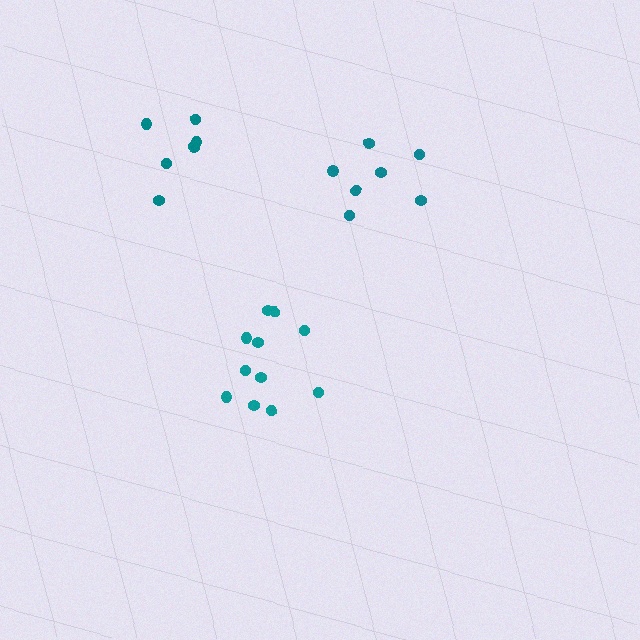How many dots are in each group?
Group 1: 7 dots, Group 2: 11 dots, Group 3: 6 dots (24 total).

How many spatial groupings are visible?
There are 3 spatial groupings.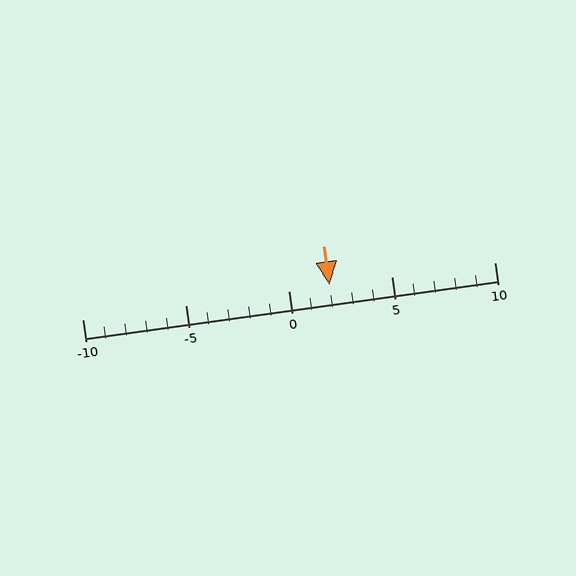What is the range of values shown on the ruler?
The ruler shows values from -10 to 10.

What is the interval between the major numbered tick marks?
The major tick marks are spaced 5 units apart.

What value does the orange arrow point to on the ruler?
The orange arrow points to approximately 2.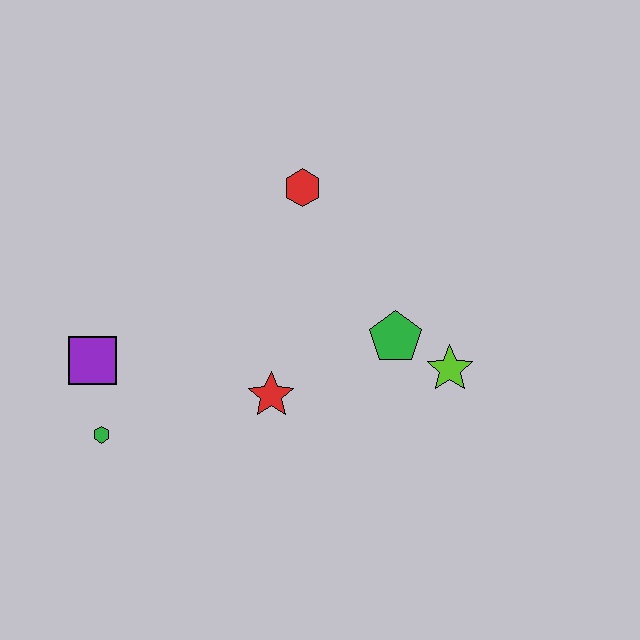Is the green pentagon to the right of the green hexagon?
Yes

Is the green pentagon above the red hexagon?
No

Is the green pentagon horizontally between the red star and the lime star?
Yes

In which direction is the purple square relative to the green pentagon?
The purple square is to the left of the green pentagon.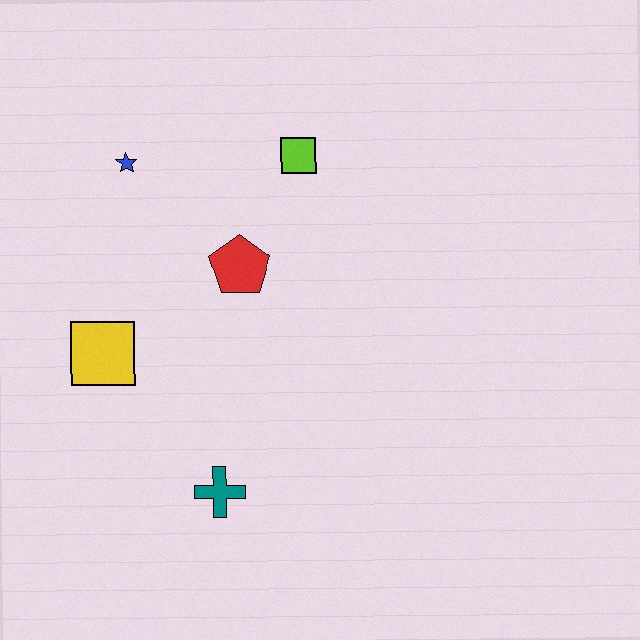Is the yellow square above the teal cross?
Yes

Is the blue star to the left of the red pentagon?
Yes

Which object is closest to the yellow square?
The red pentagon is closest to the yellow square.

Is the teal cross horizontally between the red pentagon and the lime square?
No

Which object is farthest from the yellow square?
The lime square is farthest from the yellow square.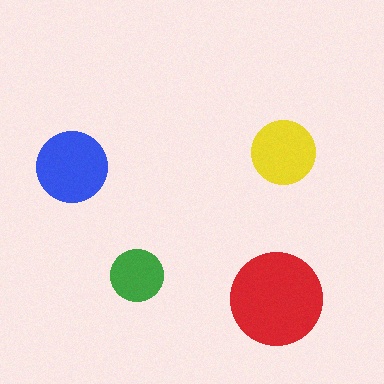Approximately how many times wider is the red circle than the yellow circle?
About 1.5 times wider.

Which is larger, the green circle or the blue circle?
The blue one.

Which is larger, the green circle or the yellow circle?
The yellow one.